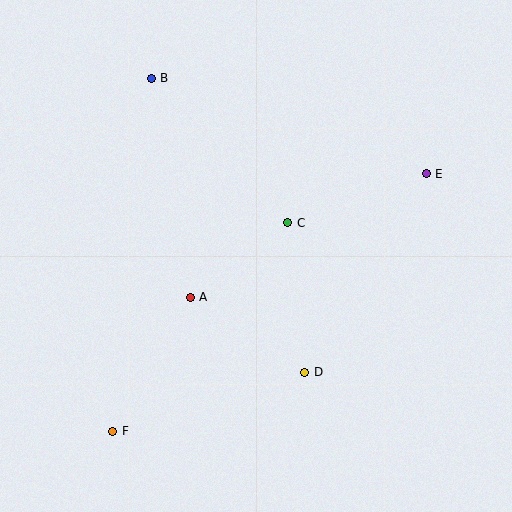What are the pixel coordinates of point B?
Point B is at (151, 78).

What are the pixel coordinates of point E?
Point E is at (426, 174).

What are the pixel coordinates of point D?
Point D is at (305, 372).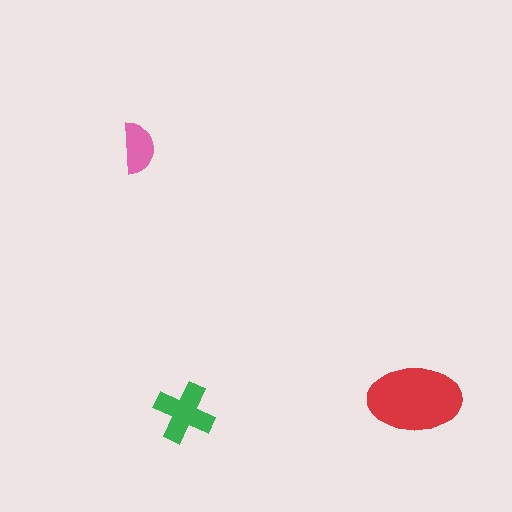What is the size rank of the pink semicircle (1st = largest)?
3rd.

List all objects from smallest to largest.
The pink semicircle, the green cross, the red ellipse.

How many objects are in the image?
There are 3 objects in the image.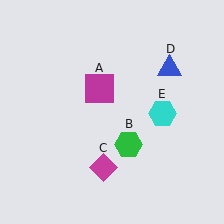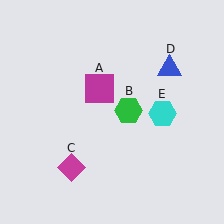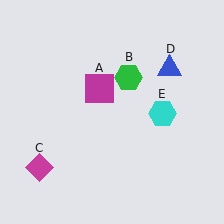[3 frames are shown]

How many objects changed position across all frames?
2 objects changed position: green hexagon (object B), magenta diamond (object C).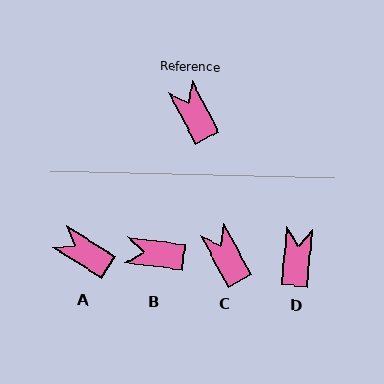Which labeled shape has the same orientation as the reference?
C.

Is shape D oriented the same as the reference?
No, it is off by about 33 degrees.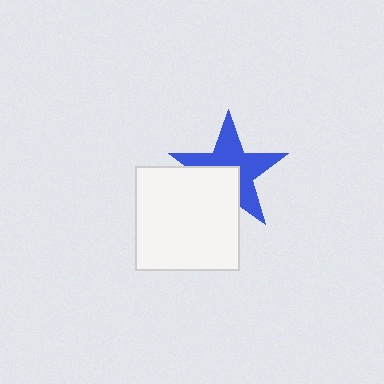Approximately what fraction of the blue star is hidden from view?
Roughly 38% of the blue star is hidden behind the white square.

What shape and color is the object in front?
The object in front is a white square.